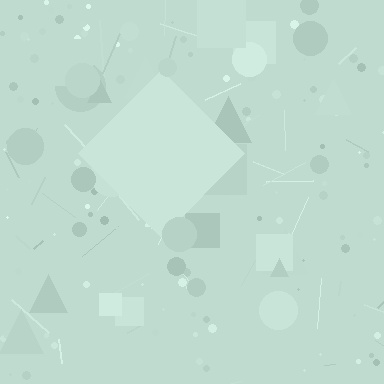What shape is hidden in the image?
A diamond is hidden in the image.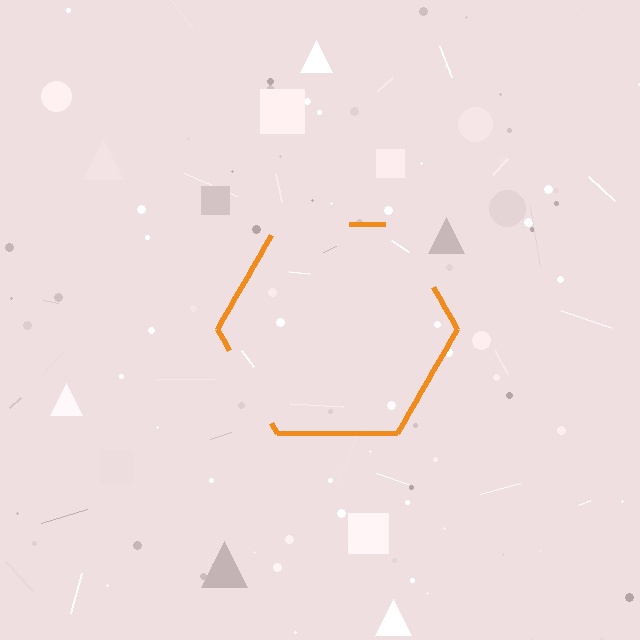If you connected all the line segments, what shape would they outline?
They would outline a hexagon.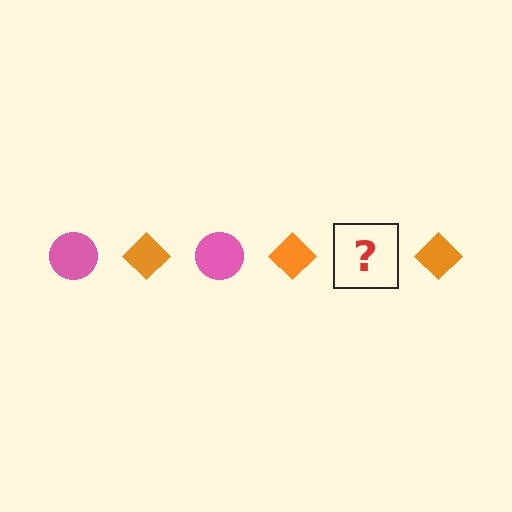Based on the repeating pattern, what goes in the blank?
The blank should be a pink circle.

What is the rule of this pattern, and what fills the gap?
The rule is that the pattern alternates between pink circle and orange diamond. The gap should be filled with a pink circle.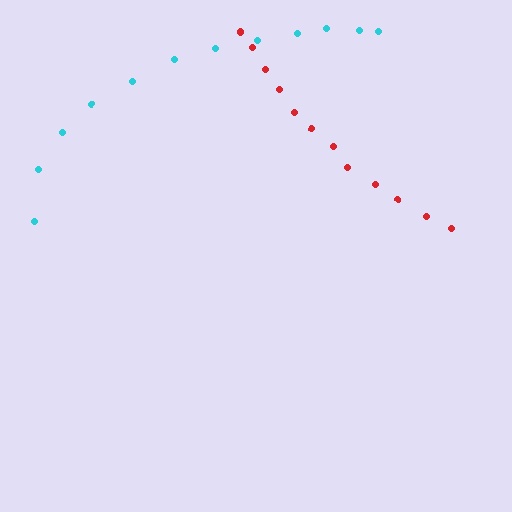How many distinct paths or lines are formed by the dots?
There are 2 distinct paths.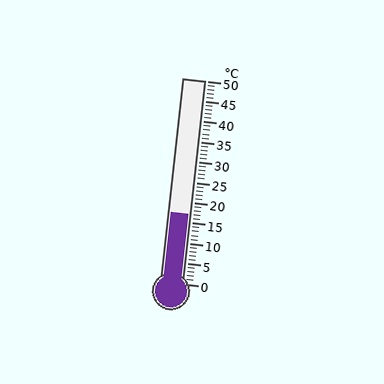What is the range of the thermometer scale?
The thermometer scale ranges from 0°C to 50°C.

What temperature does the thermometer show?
The thermometer shows approximately 17°C.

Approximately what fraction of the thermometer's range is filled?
The thermometer is filled to approximately 35% of its range.